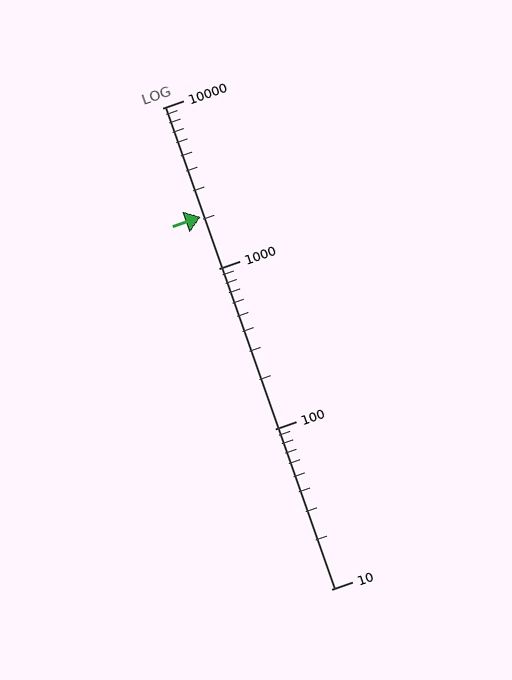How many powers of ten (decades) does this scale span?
The scale spans 3 decades, from 10 to 10000.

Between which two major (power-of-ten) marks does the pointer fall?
The pointer is between 1000 and 10000.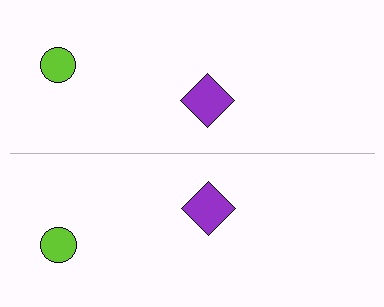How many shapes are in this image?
There are 4 shapes in this image.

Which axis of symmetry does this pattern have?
The pattern has a horizontal axis of symmetry running through the center of the image.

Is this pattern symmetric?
Yes, this pattern has bilateral (reflection) symmetry.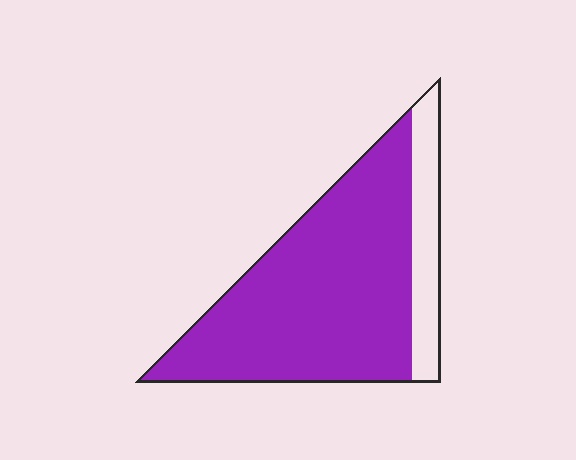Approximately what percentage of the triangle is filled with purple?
Approximately 80%.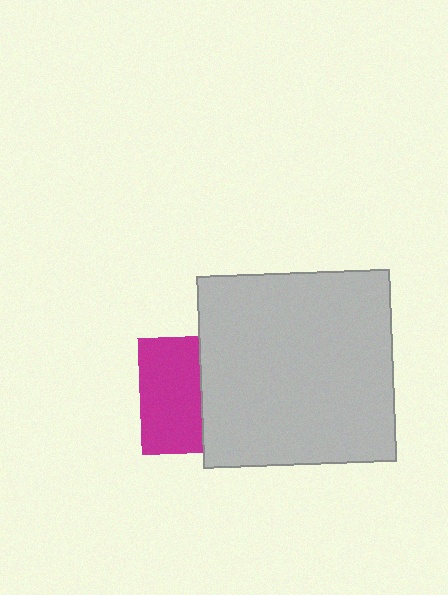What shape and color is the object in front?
The object in front is a light gray square.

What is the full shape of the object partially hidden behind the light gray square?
The partially hidden object is a magenta square.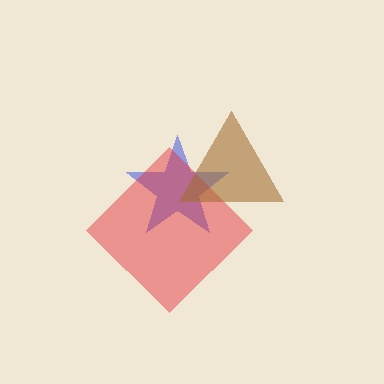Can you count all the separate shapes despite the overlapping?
Yes, there are 3 separate shapes.